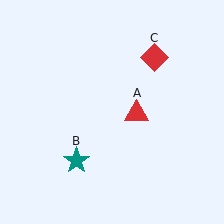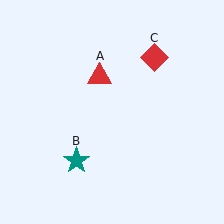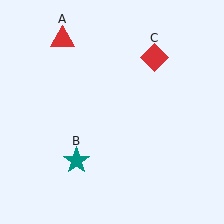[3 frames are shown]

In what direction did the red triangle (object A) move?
The red triangle (object A) moved up and to the left.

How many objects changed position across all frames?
1 object changed position: red triangle (object A).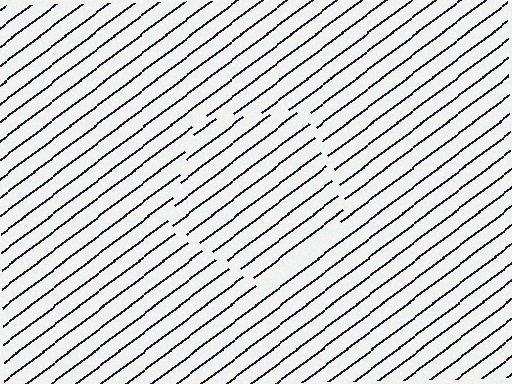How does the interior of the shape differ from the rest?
The interior of the shape contains the same grating, shifted by half a period — the contour is defined by the phase discontinuity where line-ends from the inner and outer gratings abut.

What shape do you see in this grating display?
An illusory pentagon. The interior of the shape contains the same grating, shifted by half a period — the contour is defined by the phase discontinuity where line-ends from the inner and outer gratings abut.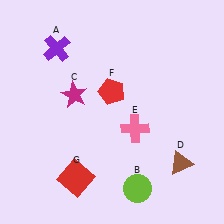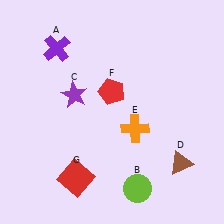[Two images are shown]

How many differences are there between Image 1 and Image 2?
There are 2 differences between the two images.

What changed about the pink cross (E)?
In Image 1, E is pink. In Image 2, it changed to orange.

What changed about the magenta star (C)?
In Image 1, C is magenta. In Image 2, it changed to purple.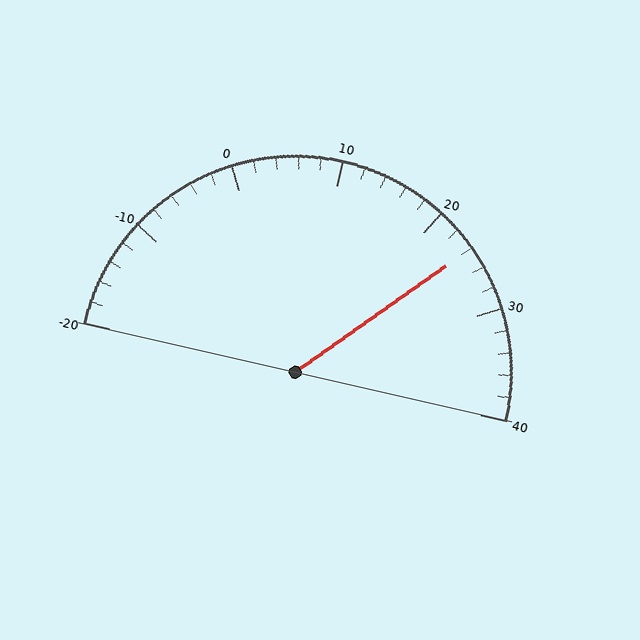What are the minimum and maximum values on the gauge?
The gauge ranges from -20 to 40.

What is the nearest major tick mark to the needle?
The nearest major tick mark is 20.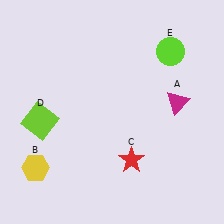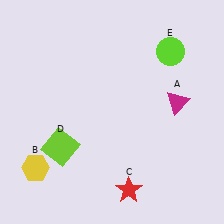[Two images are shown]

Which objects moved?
The objects that moved are: the red star (C), the lime square (D).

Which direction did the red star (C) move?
The red star (C) moved down.